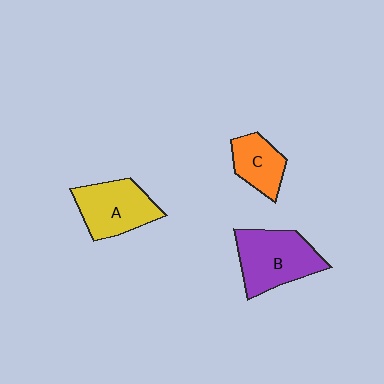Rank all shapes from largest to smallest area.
From largest to smallest: B (purple), A (yellow), C (orange).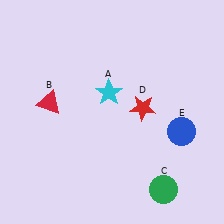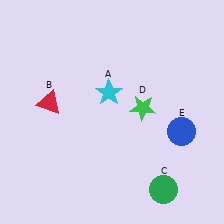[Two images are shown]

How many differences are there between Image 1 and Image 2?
There is 1 difference between the two images.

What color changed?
The star (D) changed from red in Image 1 to green in Image 2.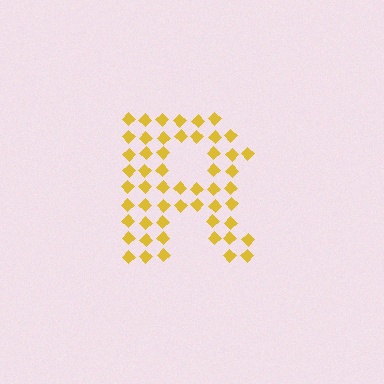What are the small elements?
The small elements are diamonds.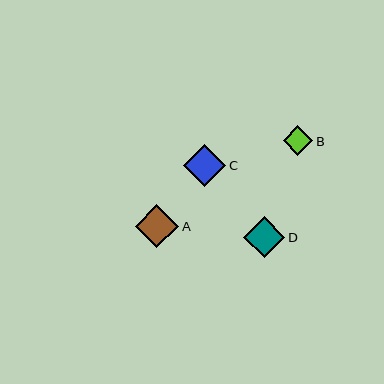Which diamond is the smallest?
Diamond B is the smallest with a size of approximately 29 pixels.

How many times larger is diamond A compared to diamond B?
Diamond A is approximately 1.5 times the size of diamond B.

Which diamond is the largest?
Diamond A is the largest with a size of approximately 43 pixels.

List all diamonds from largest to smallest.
From largest to smallest: A, C, D, B.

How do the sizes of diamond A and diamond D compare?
Diamond A and diamond D are approximately the same size.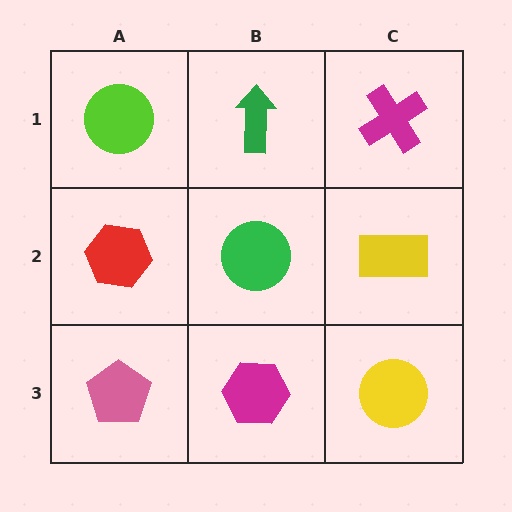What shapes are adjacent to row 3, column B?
A green circle (row 2, column B), a pink pentagon (row 3, column A), a yellow circle (row 3, column C).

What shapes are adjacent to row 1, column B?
A green circle (row 2, column B), a lime circle (row 1, column A), a magenta cross (row 1, column C).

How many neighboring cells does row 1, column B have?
3.